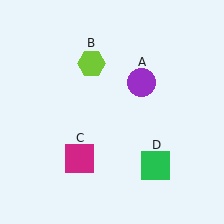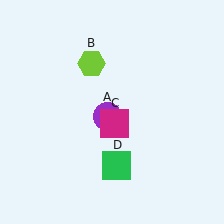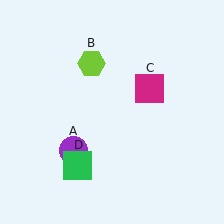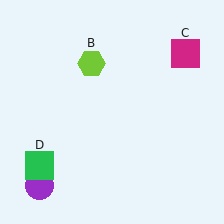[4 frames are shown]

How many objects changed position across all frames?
3 objects changed position: purple circle (object A), magenta square (object C), green square (object D).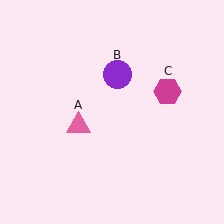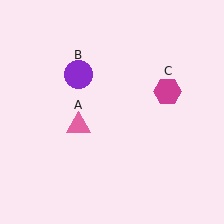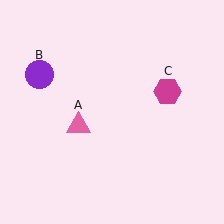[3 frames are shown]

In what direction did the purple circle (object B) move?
The purple circle (object B) moved left.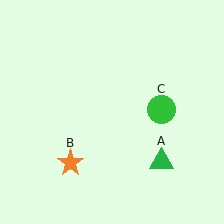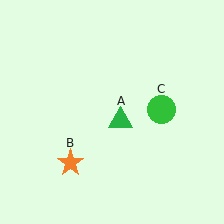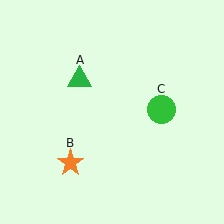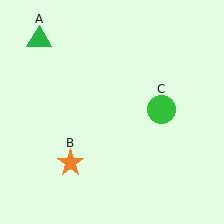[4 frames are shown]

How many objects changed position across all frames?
1 object changed position: green triangle (object A).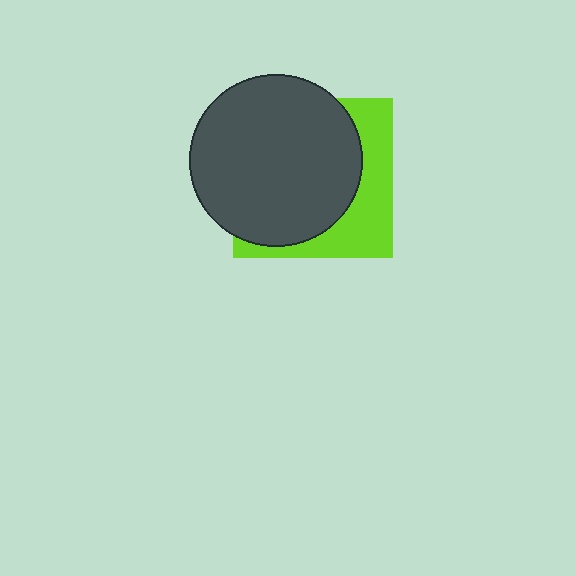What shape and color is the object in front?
The object in front is a dark gray circle.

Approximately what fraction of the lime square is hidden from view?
Roughly 67% of the lime square is hidden behind the dark gray circle.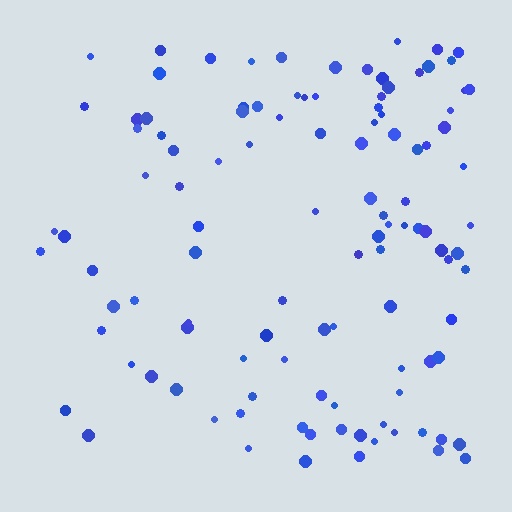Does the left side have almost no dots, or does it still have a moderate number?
Still a moderate number, just noticeably fewer than the right.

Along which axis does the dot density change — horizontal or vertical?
Horizontal.